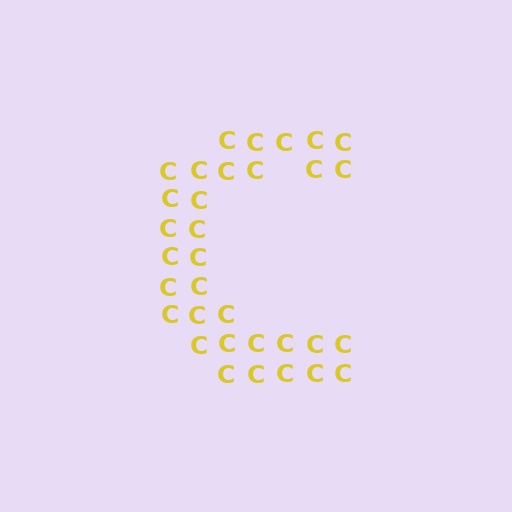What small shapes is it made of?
It is made of small letter C's.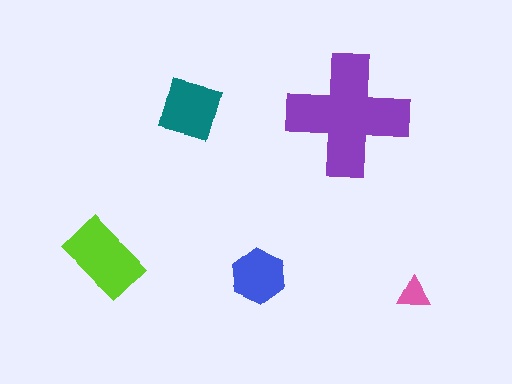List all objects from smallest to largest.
The pink triangle, the blue hexagon, the teal diamond, the lime rectangle, the purple cross.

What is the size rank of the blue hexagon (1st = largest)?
4th.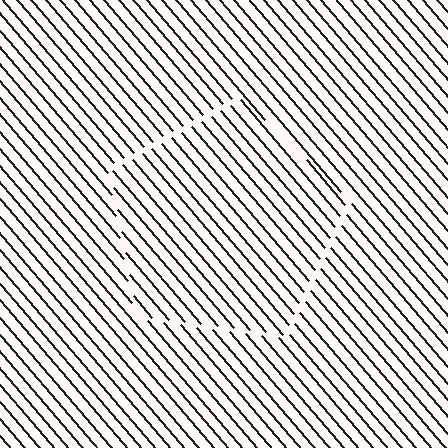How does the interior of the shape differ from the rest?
The interior of the shape contains the same grating, shifted by half a period — the contour is defined by the phase discontinuity where line-ends from the inner and outer gratings abut.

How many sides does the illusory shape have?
5 sides — the line-ends trace a pentagon.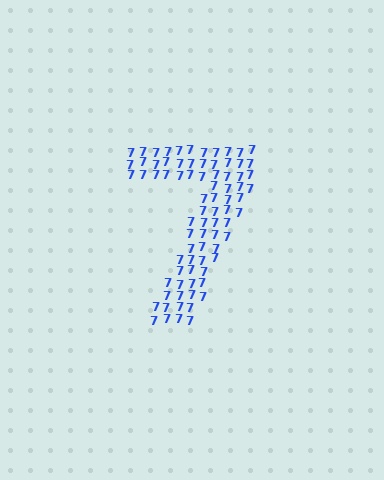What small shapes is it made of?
It is made of small digit 7's.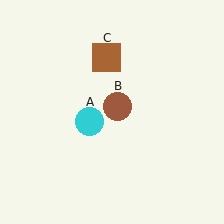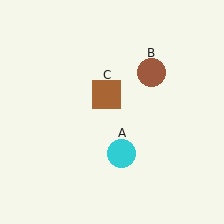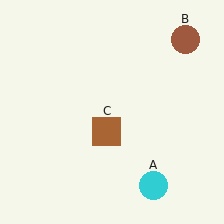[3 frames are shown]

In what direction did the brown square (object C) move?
The brown square (object C) moved down.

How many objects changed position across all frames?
3 objects changed position: cyan circle (object A), brown circle (object B), brown square (object C).